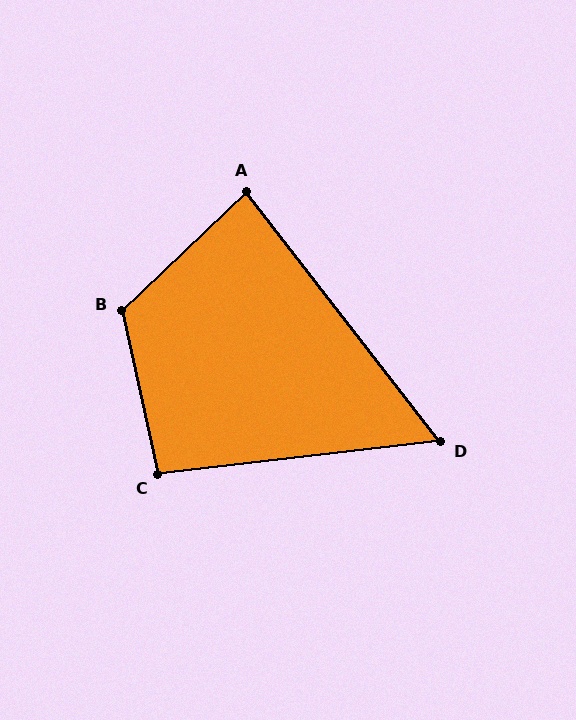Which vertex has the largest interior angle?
B, at approximately 121 degrees.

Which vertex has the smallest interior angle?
D, at approximately 59 degrees.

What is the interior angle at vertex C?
Approximately 96 degrees (obtuse).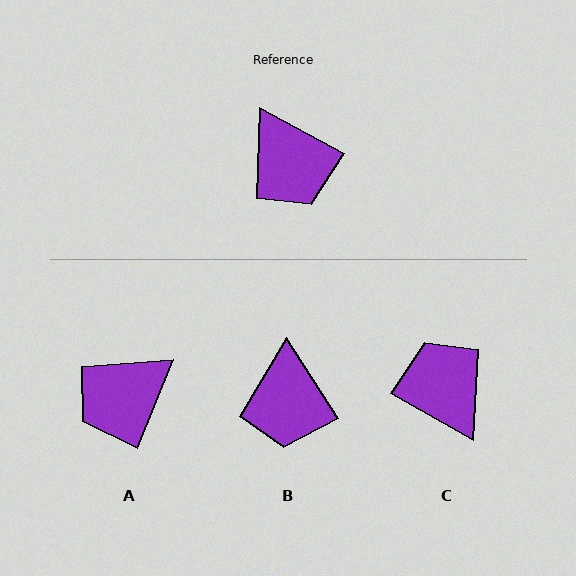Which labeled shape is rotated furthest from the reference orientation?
C, about 179 degrees away.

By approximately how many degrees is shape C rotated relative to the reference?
Approximately 179 degrees counter-clockwise.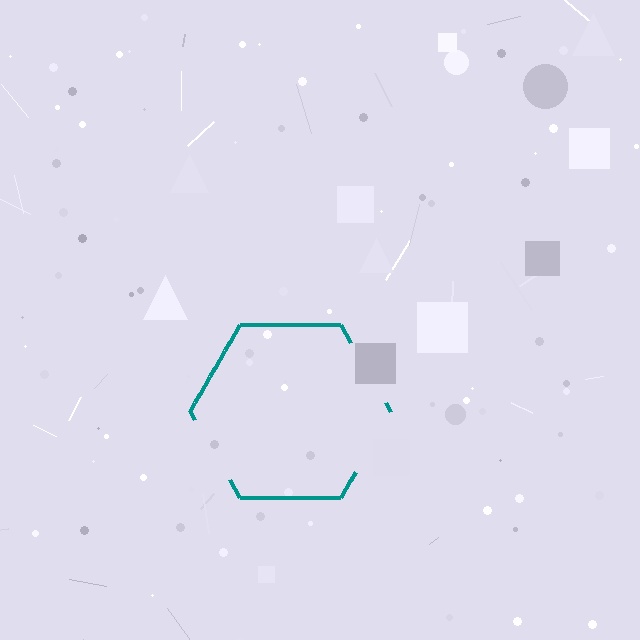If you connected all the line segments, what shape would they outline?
They would outline a hexagon.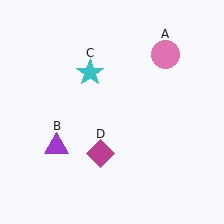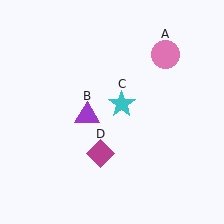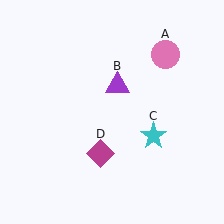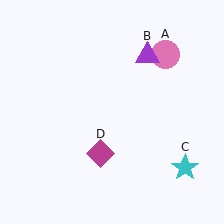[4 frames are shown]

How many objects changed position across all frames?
2 objects changed position: purple triangle (object B), cyan star (object C).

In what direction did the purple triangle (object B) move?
The purple triangle (object B) moved up and to the right.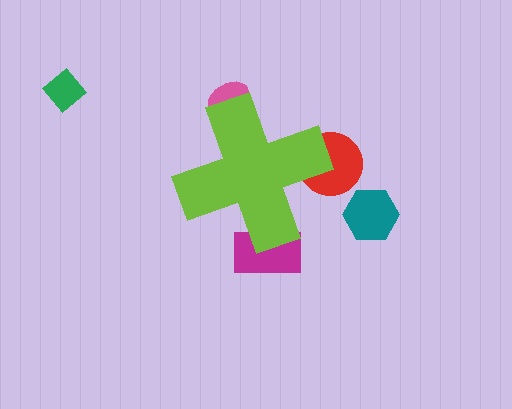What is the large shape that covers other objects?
A lime cross.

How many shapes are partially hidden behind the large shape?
3 shapes are partially hidden.